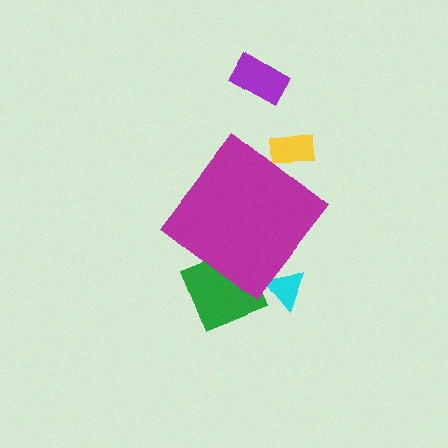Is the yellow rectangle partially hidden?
Yes, the yellow rectangle is partially hidden behind the magenta diamond.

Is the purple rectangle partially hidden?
No, the purple rectangle is fully visible.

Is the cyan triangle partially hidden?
Yes, the cyan triangle is partially hidden behind the magenta diamond.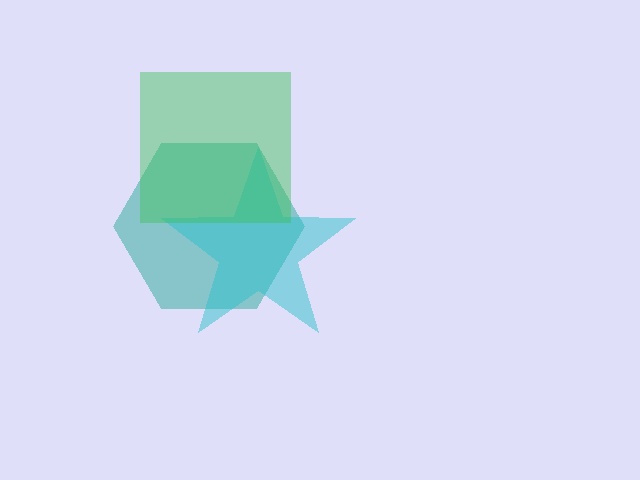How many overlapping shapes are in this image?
There are 3 overlapping shapes in the image.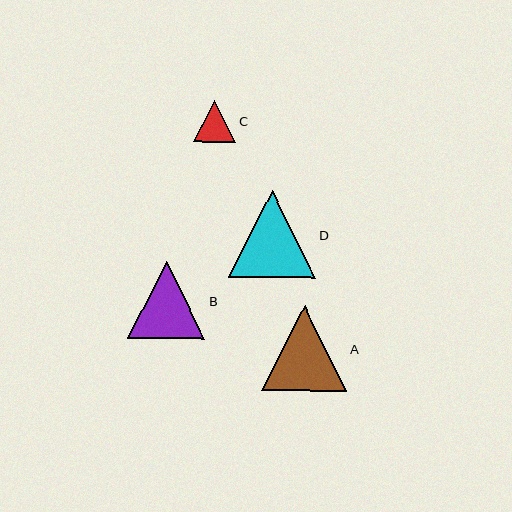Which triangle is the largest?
Triangle D is the largest with a size of approximately 87 pixels.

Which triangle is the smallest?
Triangle C is the smallest with a size of approximately 43 pixels.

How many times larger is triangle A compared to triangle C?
Triangle A is approximately 2.0 times the size of triangle C.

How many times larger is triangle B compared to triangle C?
Triangle B is approximately 1.8 times the size of triangle C.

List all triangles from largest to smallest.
From largest to smallest: D, A, B, C.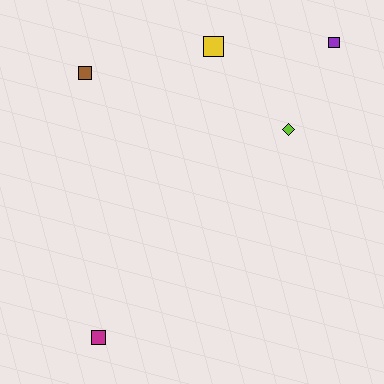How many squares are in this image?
There are 4 squares.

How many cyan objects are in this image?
There are no cyan objects.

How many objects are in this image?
There are 5 objects.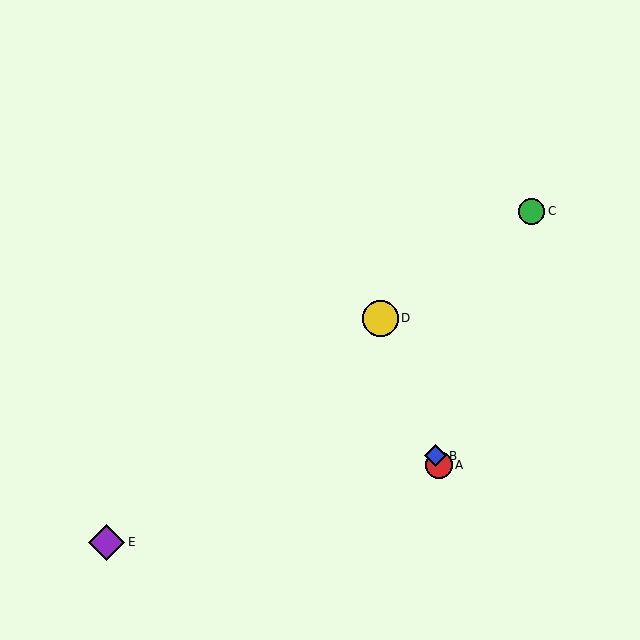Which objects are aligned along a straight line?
Objects A, B, D are aligned along a straight line.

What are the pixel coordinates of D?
Object D is at (380, 318).